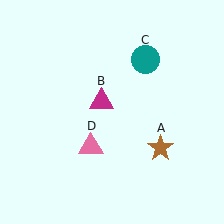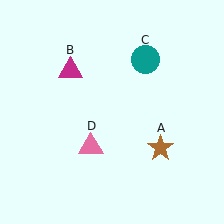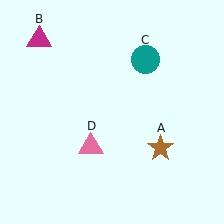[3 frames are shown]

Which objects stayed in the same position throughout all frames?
Brown star (object A) and teal circle (object C) and pink triangle (object D) remained stationary.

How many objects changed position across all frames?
1 object changed position: magenta triangle (object B).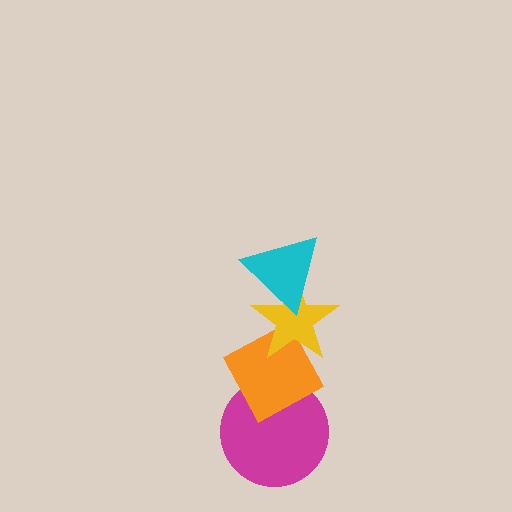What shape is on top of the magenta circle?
The orange diamond is on top of the magenta circle.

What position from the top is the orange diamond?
The orange diamond is 3rd from the top.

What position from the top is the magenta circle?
The magenta circle is 4th from the top.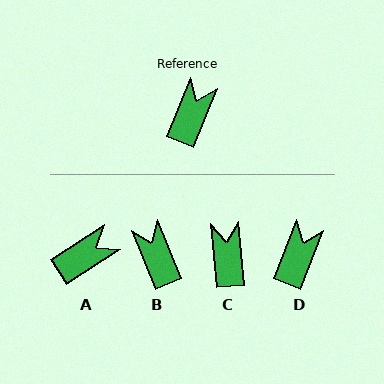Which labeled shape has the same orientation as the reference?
D.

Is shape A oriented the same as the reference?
No, it is off by about 35 degrees.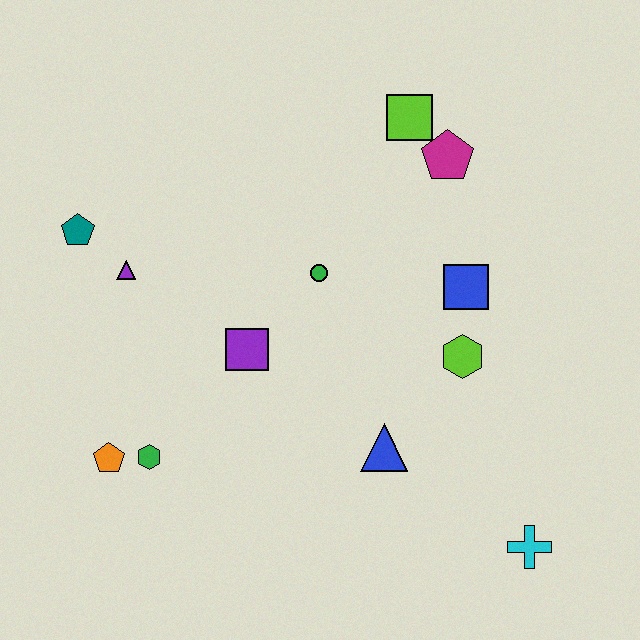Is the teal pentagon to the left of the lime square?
Yes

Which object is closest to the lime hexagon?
The blue square is closest to the lime hexagon.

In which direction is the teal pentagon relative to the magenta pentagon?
The teal pentagon is to the left of the magenta pentagon.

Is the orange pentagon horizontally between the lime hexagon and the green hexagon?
No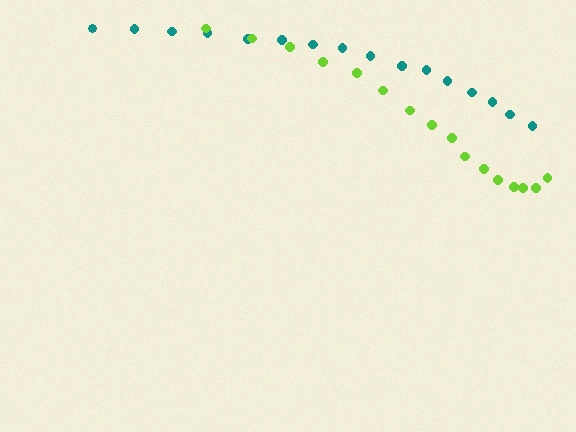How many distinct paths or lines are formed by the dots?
There are 2 distinct paths.